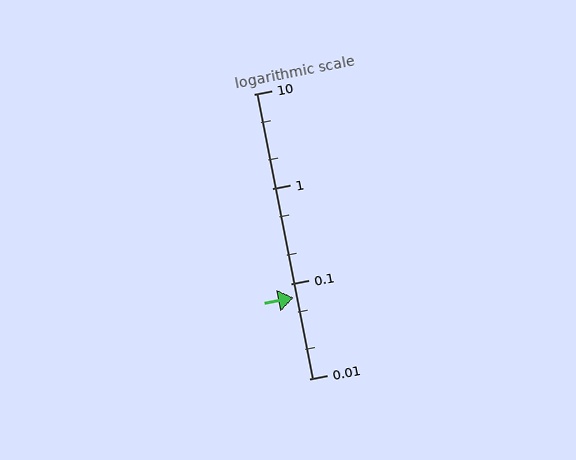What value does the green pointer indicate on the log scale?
The pointer indicates approximately 0.072.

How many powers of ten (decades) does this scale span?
The scale spans 3 decades, from 0.01 to 10.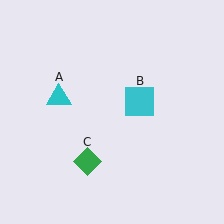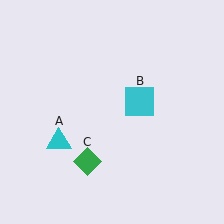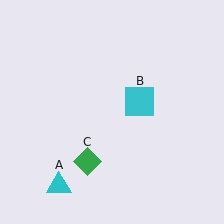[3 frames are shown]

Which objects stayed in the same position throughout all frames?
Cyan square (object B) and green diamond (object C) remained stationary.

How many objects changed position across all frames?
1 object changed position: cyan triangle (object A).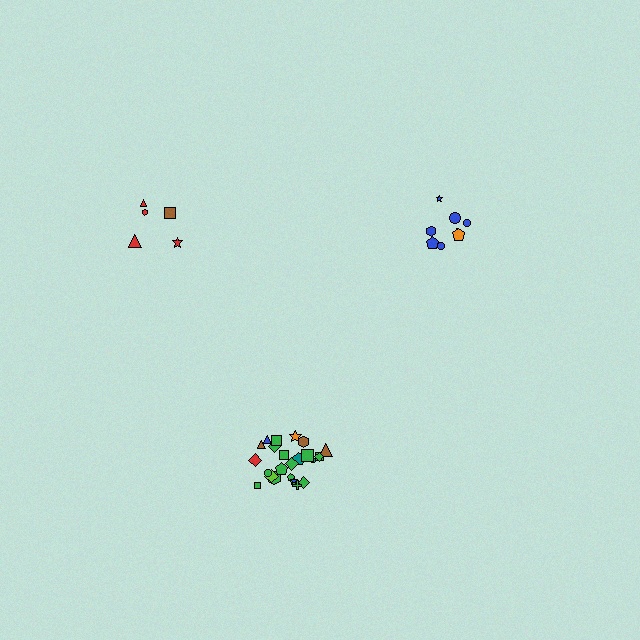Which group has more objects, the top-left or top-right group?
The top-right group.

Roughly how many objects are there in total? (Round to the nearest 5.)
Roughly 40 objects in total.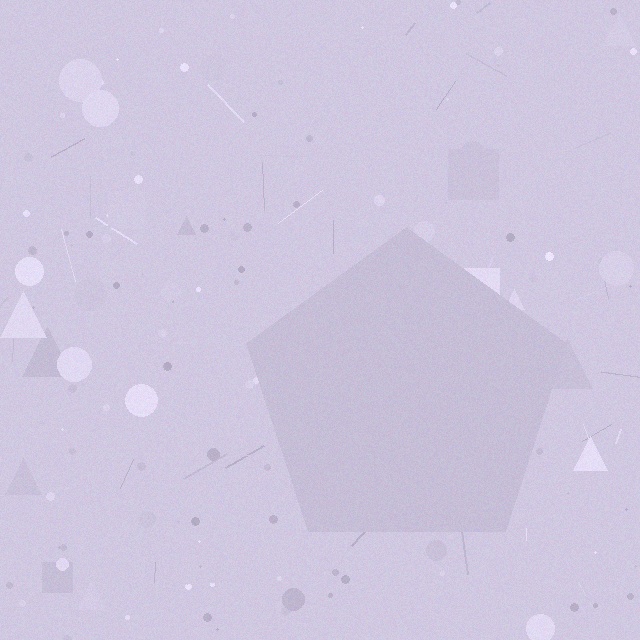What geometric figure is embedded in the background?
A pentagon is embedded in the background.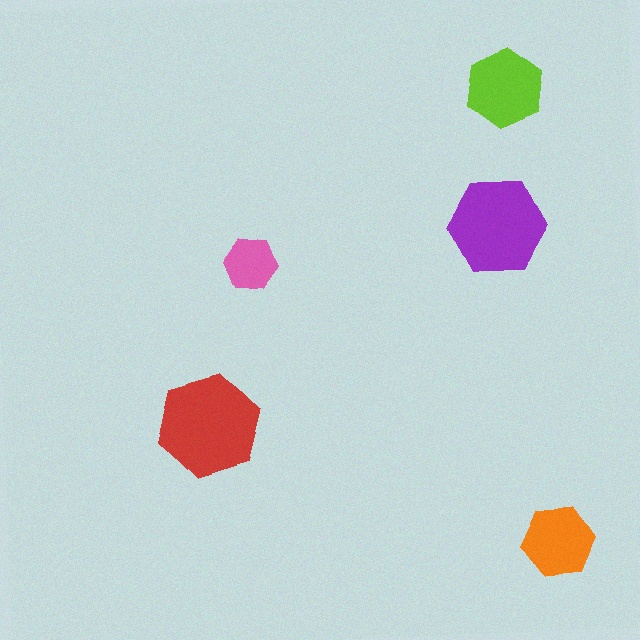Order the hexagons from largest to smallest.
the red one, the purple one, the lime one, the orange one, the pink one.